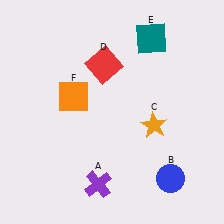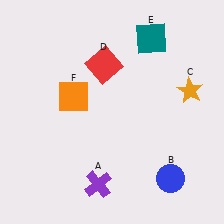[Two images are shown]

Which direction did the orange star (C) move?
The orange star (C) moved right.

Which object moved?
The orange star (C) moved right.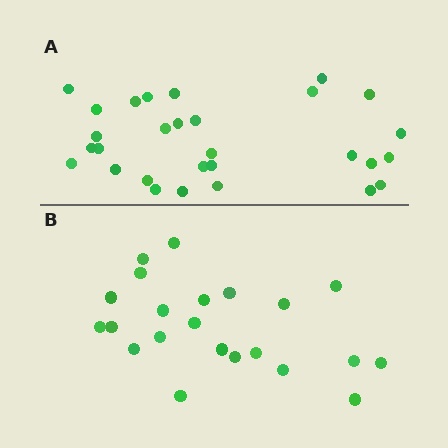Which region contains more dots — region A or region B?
Region A (the top region) has more dots.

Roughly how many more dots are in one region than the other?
Region A has roughly 8 or so more dots than region B.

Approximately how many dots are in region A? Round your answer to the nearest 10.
About 30 dots. (The exact count is 29, which rounds to 30.)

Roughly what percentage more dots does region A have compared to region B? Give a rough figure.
About 30% more.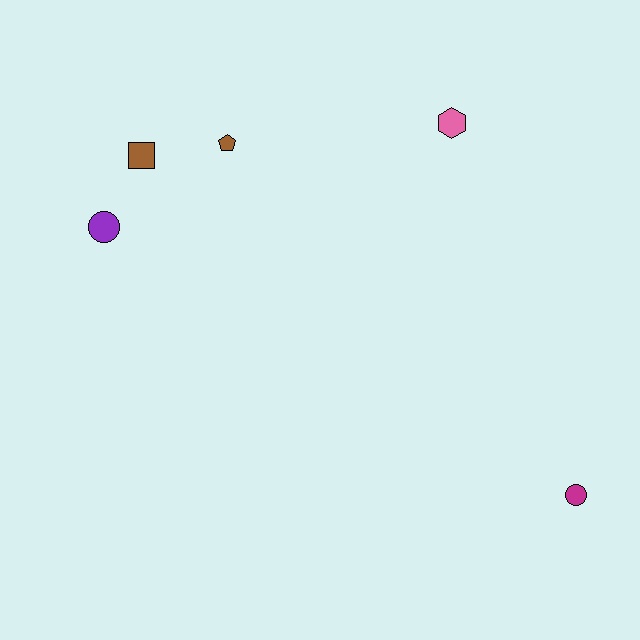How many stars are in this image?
There are no stars.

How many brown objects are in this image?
There are 2 brown objects.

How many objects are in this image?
There are 5 objects.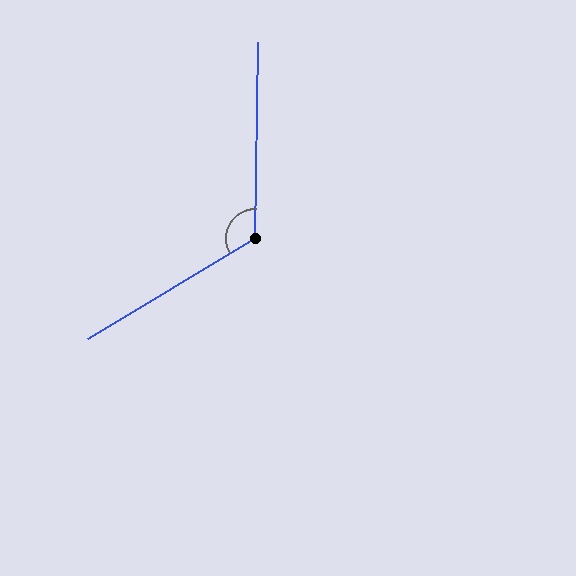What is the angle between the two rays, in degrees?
Approximately 122 degrees.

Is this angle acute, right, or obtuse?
It is obtuse.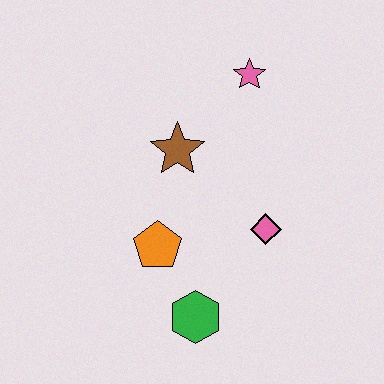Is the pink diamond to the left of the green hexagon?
No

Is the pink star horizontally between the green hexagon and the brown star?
No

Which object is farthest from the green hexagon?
The pink star is farthest from the green hexagon.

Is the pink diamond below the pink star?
Yes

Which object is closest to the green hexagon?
The orange pentagon is closest to the green hexagon.